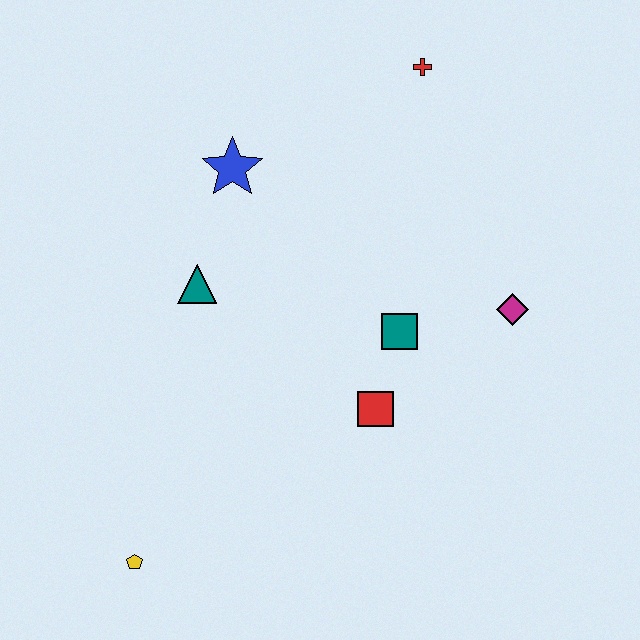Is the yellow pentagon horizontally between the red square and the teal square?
No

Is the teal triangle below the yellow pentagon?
No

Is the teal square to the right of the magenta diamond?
No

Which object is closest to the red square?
The teal square is closest to the red square.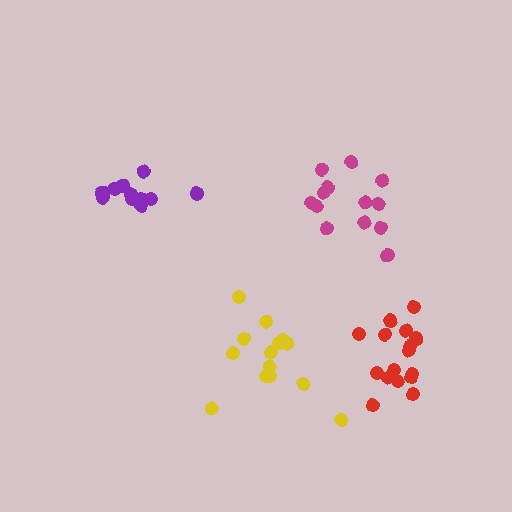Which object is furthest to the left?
The purple cluster is leftmost.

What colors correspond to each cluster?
The clusters are colored: magenta, red, yellow, purple.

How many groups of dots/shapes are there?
There are 4 groups.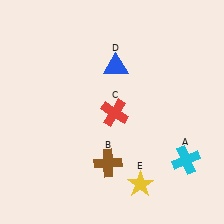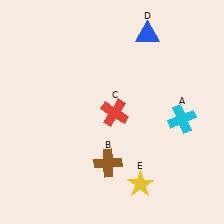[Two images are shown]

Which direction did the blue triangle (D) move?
The blue triangle (D) moved up.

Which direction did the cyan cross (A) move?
The cyan cross (A) moved up.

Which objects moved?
The objects that moved are: the cyan cross (A), the blue triangle (D).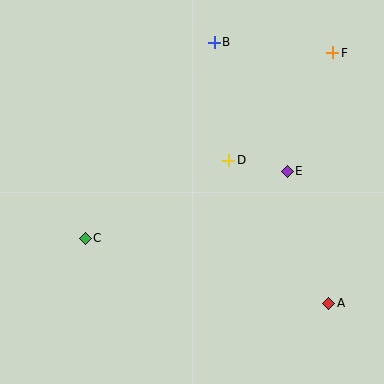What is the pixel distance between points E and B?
The distance between E and B is 148 pixels.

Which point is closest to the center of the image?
Point D at (229, 160) is closest to the center.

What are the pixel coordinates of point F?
Point F is at (333, 53).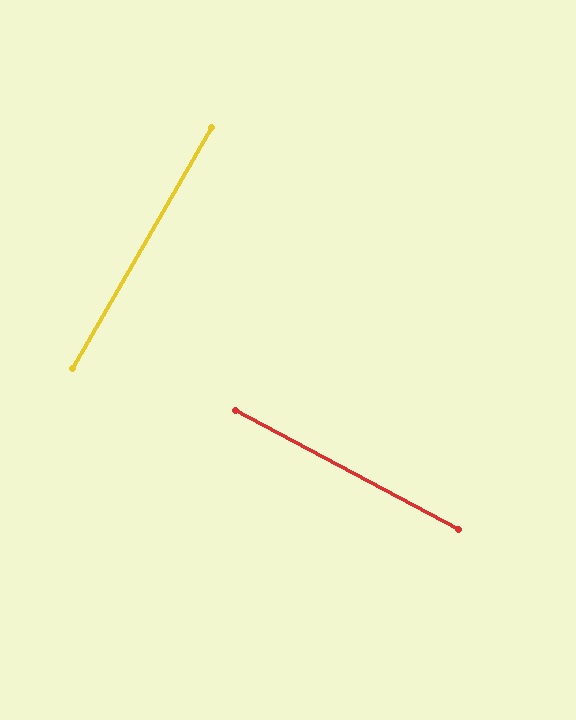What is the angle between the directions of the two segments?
Approximately 88 degrees.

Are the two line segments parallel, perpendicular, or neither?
Perpendicular — they meet at approximately 88°.